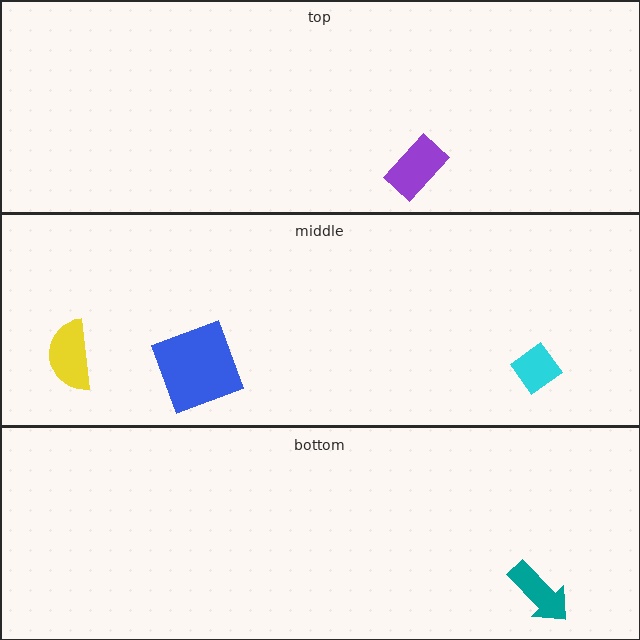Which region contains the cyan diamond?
The middle region.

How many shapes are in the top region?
1.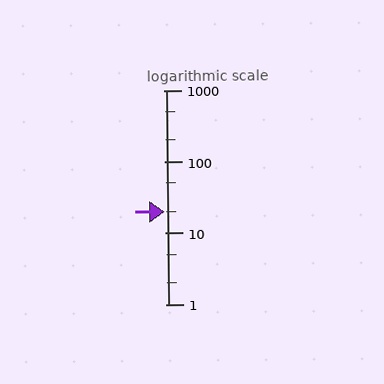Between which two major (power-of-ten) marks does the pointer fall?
The pointer is between 10 and 100.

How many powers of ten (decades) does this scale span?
The scale spans 3 decades, from 1 to 1000.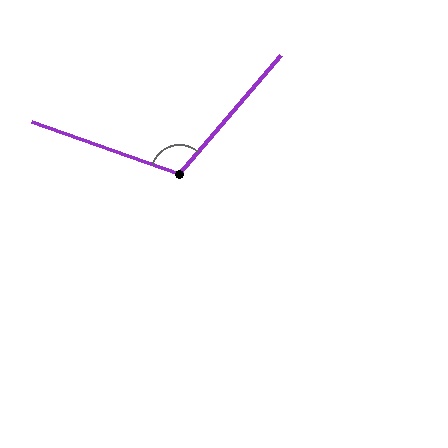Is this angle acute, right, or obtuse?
It is obtuse.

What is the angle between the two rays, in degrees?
Approximately 111 degrees.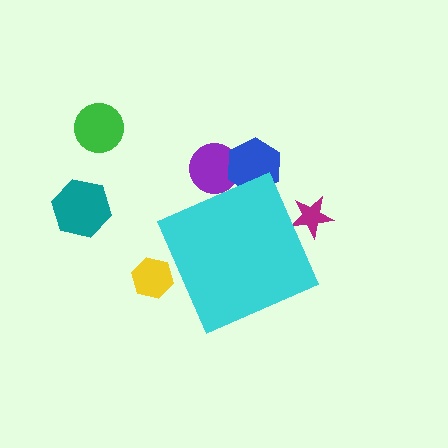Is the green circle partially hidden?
No, the green circle is fully visible.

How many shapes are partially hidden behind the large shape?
4 shapes are partially hidden.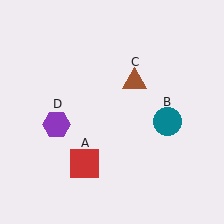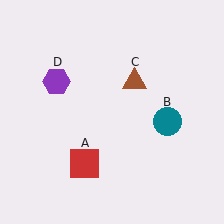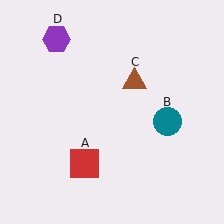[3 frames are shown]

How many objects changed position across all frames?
1 object changed position: purple hexagon (object D).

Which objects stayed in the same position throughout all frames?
Red square (object A) and teal circle (object B) and brown triangle (object C) remained stationary.